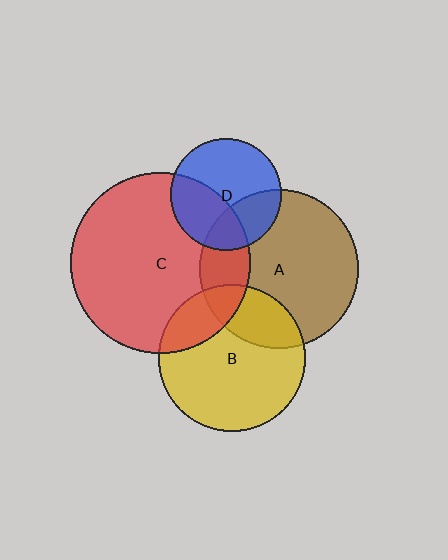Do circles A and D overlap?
Yes.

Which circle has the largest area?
Circle C (red).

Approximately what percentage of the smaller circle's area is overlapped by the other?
Approximately 30%.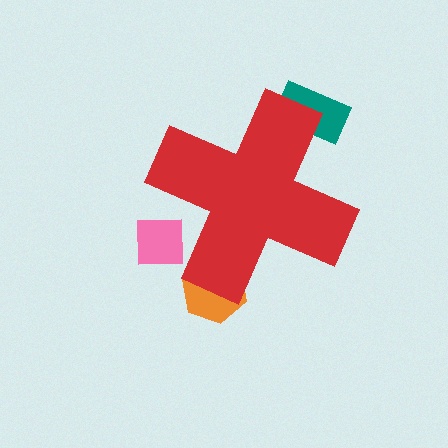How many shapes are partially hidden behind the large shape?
3 shapes are partially hidden.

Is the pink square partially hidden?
Yes, the pink square is partially hidden behind the red cross.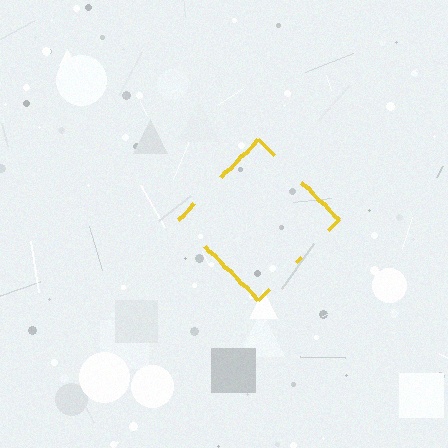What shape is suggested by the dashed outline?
The dashed outline suggests a diamond.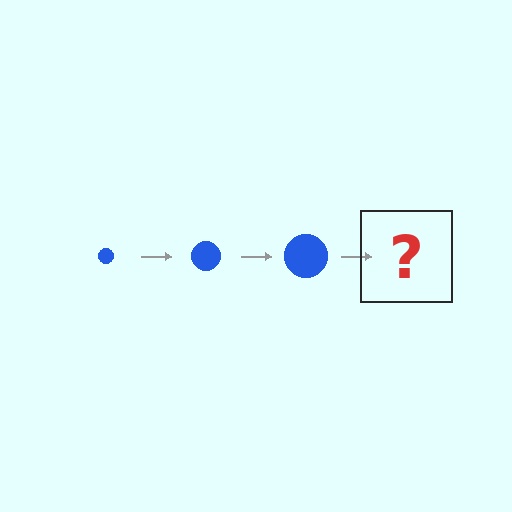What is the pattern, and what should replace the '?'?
The pattern is that the circle gets progressively larger each step. The '?' should be a blue circle, larger than the previous one.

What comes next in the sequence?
The next element should be a blue circle, larger than the previous one.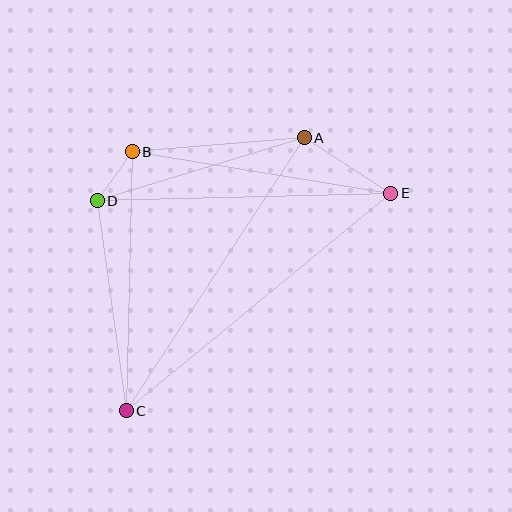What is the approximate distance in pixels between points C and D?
The distance between C and D is approximately 212 pixels.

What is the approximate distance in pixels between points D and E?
The distance between D and E is approximately 294 pixels.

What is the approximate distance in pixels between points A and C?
The distance between A and C is approximately 326 pixels.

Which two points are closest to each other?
Points B and D are closest to each other.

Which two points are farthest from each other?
Points C and E are farthest from each other.